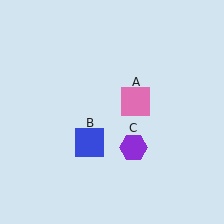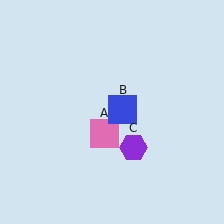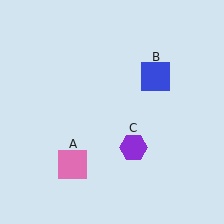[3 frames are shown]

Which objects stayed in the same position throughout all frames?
Purple hexagon (object C) remained stationary.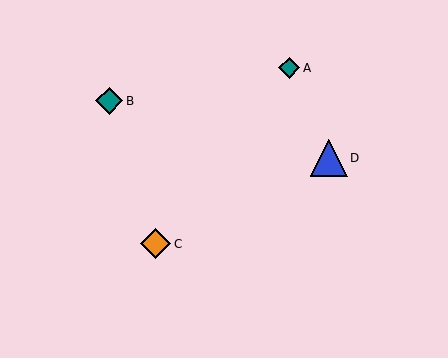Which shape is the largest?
The blue triangle (labeled D) is the largest.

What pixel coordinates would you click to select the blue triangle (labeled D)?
Click at (329, 158) to select the blue triangle D.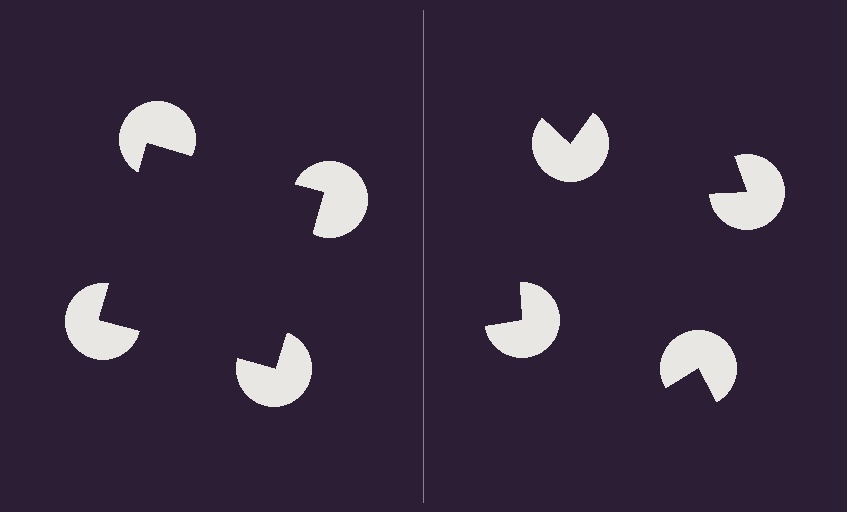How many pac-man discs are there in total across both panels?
8 — 4 on each side.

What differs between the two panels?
The pac-man discs are positioned identically on both sides; only the wedge orientations differ. On the left they align to a square; on the right they are misaligned.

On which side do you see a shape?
An illusory square appears on the left side. On the right side the wedge cuts are rotated, so no coherent shape forms.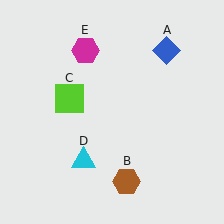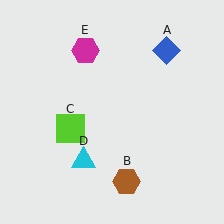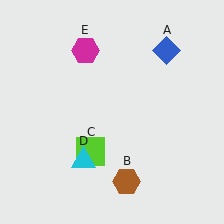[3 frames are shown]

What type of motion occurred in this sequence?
The lime square (object C) rotated counterclockwise around the center of the scene.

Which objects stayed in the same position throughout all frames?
Blue diamond (object A) and brown hexagon (object B) and cyan triangle (object D) and magenta hexagon (object E) remained stationary.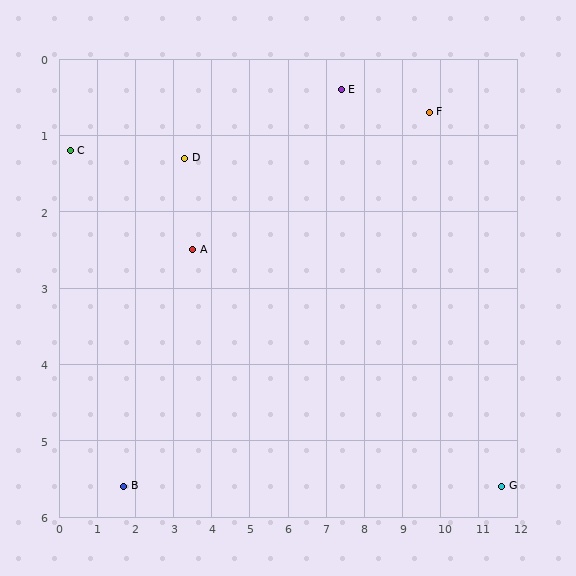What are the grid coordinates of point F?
Point F is at approximately (9.7, 0.7).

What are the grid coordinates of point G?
Point G is at approximately (11.6, 5.6).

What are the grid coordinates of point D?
Point D is at approximately (3.3, 1.3).